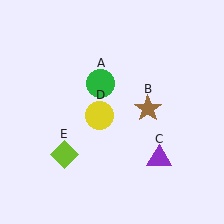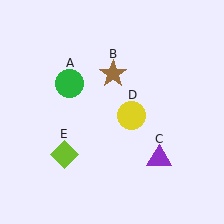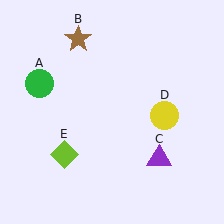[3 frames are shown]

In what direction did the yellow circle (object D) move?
The yellow circle (object D) moved right.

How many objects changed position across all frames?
3 objects changed position: green circle (object A), brown star (object B), yellow circle (object D).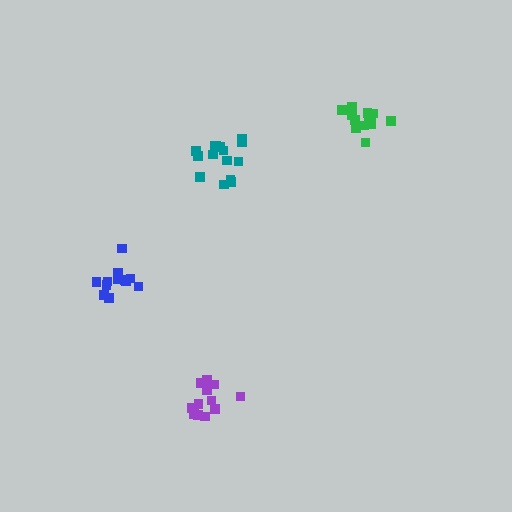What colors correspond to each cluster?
The clusters are colored: purple, blue, teal, green.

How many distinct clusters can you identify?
There are 4 distinct clusters.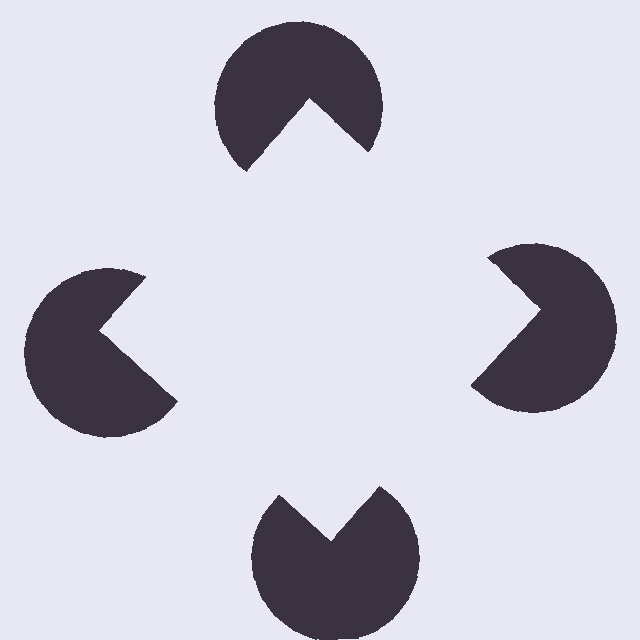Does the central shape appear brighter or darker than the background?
It typically appears slightly brighter than the background, even though no actual brightness change is drawn.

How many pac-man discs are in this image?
There are 4 — one at each vertex of the illusory square.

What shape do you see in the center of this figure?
An illusory square — its edges are inferred from the aligned wedge cuts in the pac-man discs, not physically drawn.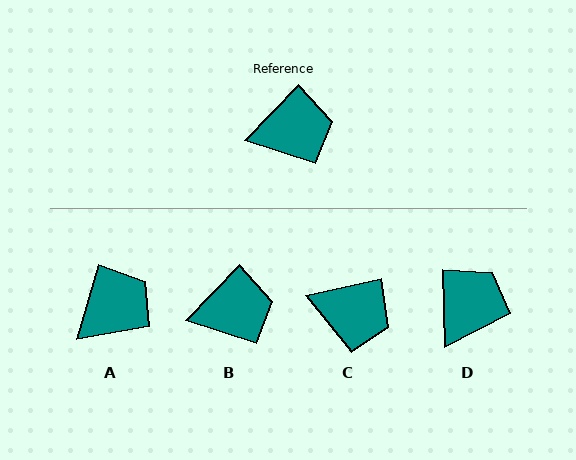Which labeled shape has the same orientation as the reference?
B.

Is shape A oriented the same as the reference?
No, it is off by about 28 degrees.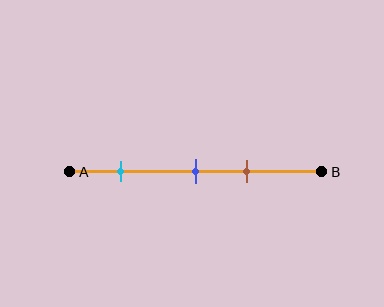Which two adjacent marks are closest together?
The blue and brown marks are the closest adjacent pair.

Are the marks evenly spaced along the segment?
No, the marks are not evenly spaced.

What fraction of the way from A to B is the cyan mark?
The cyan mark is approximately 20% (0.2) of the way from A to B.